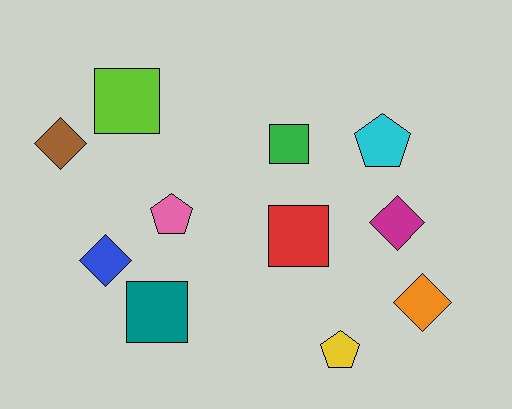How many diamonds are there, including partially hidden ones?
There are 4 diamonds.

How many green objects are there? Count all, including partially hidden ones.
There is 1 green object.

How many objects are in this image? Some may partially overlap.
There are 11 objects.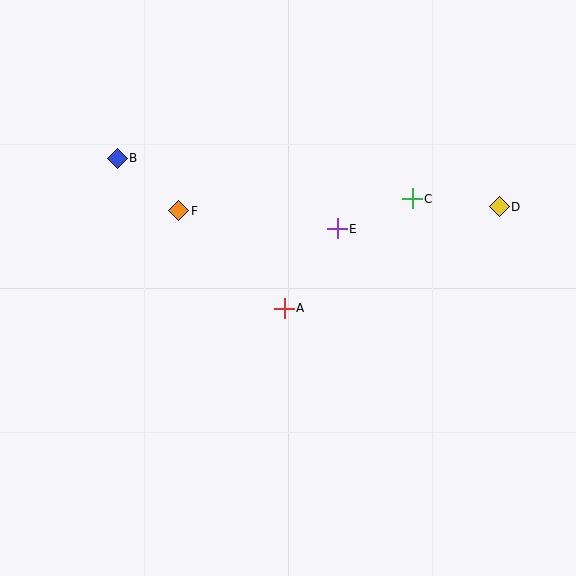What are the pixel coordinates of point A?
Point A is at (284, 308).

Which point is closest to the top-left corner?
Point B is closest to the top-left corner.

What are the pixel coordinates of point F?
Point F is at (179, 211).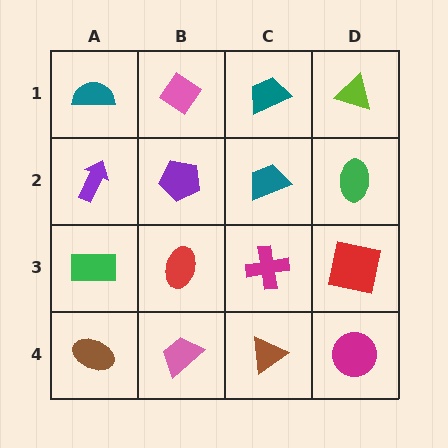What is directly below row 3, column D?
A magenta circle.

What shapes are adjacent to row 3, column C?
A teal trapezoid (row 2, column C), a brown triangle (row 4, column C), a red ellipse (row 3, column B), a red square (row 3, column D).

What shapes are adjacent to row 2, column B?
A pink diamond (row 1, column B), a red ellipse (row 3, column B), a purple arrow (row 2, column A), a teal trapezoid (row 2, column C).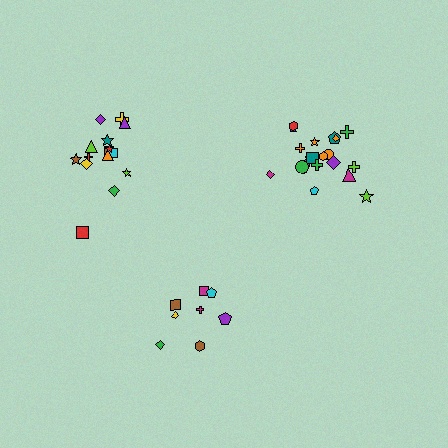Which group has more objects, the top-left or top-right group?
The top-right group.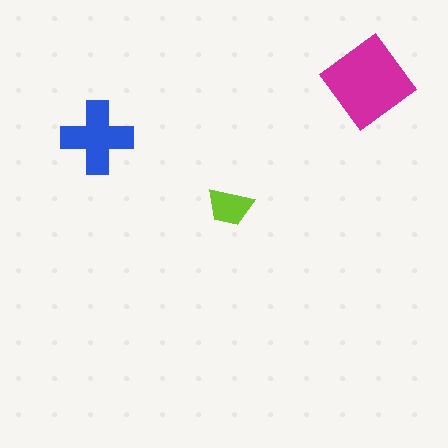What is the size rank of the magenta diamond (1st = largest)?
1st.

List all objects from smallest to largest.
The lime trapezoid, the blue cross, the magenta diamond.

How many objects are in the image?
There are 3 objects in the image.